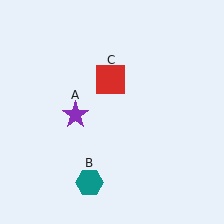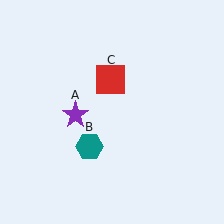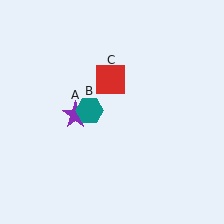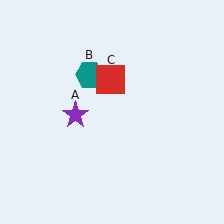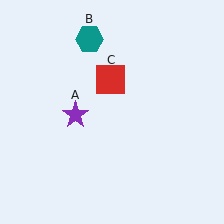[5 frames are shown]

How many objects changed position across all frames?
1 object changed position: teal hexagon (object B).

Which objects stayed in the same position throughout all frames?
Purple star (object A) and red square (object C) remained stationary.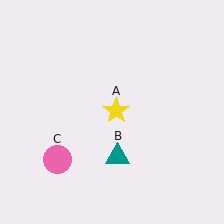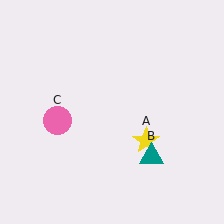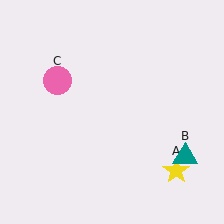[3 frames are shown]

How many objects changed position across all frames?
3 objects changed position: yellow star (object A), teal triangle (object B), pink circle (object C).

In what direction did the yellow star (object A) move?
The yellow star (object A) moved down and to the right.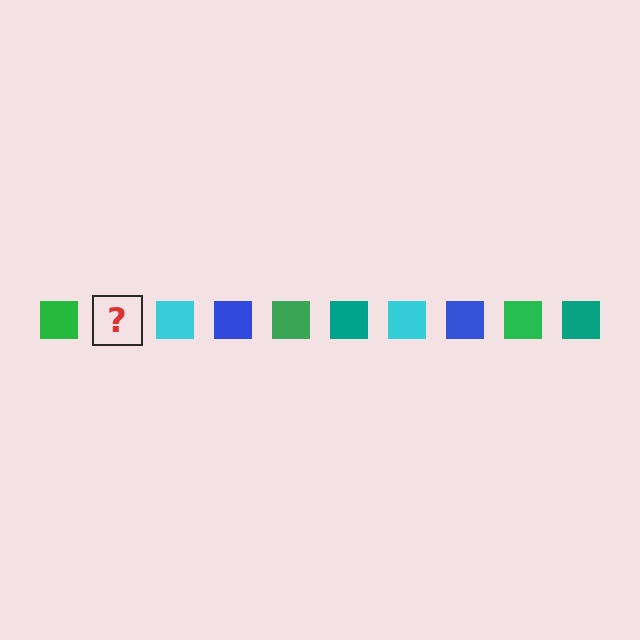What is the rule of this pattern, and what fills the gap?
The rule is that the pattern cycles through green, teal, cyan, blue squares. The gap should be filled with a teal square.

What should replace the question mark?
The question mark should be replaced with a teal square.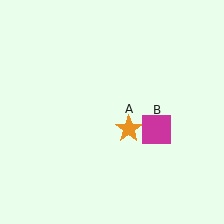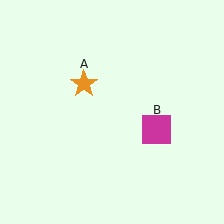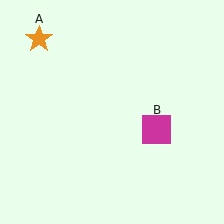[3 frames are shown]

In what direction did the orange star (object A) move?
The orange star (object A) moved up and to the left.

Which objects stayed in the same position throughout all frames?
Magenta square (object B) remained stationary.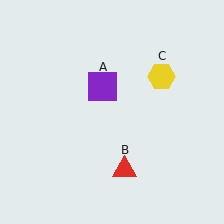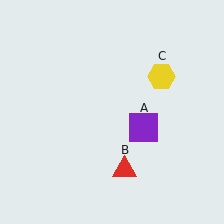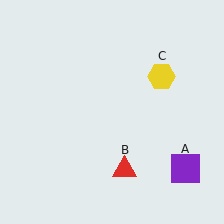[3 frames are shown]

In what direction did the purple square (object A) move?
The purple square (object A) moved down and to the right.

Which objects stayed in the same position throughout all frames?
Red triangle (object B) and yellow hexagon (object C) remained stationary.